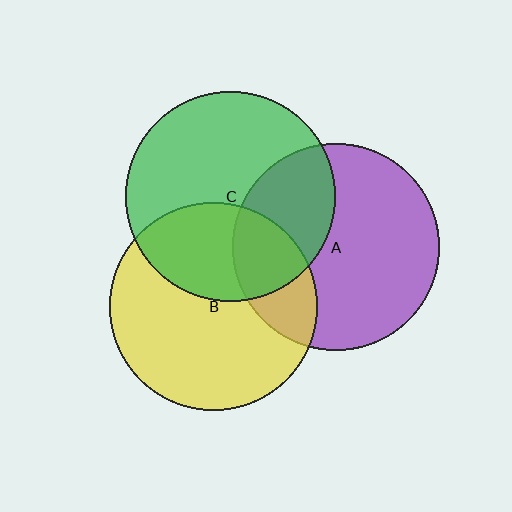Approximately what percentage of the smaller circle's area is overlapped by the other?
Approximately 25%.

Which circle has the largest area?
Circle C (green).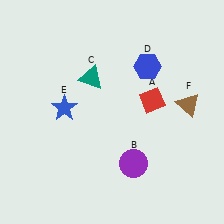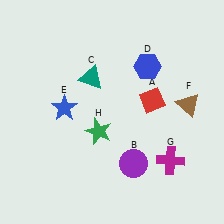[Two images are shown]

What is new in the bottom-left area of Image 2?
A green star (H) was added in the bottom-left area of Image 2.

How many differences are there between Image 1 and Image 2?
There are 2 differences between the two images.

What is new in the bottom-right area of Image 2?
A magenta cross (G) was added in the bottom-right area of Image 2.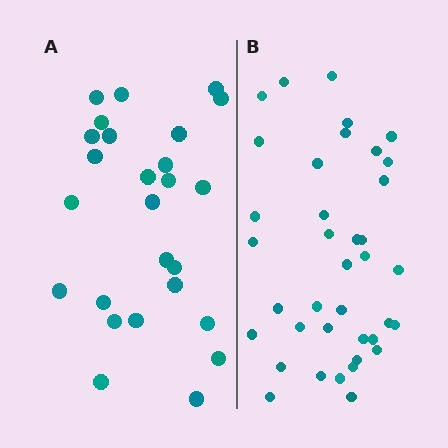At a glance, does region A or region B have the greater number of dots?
Region B (the right region) has more dots.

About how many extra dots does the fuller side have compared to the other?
Region B has roughly 12 or so more dots than region A.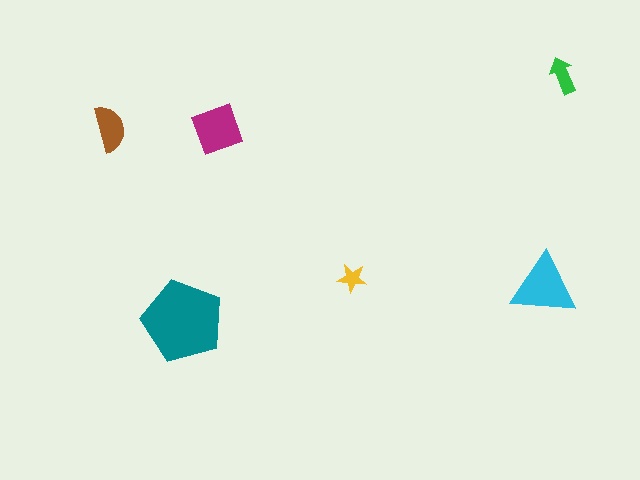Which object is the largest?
The teal pentagon.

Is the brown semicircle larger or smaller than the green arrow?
Larger.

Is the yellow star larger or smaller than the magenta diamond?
Smaller.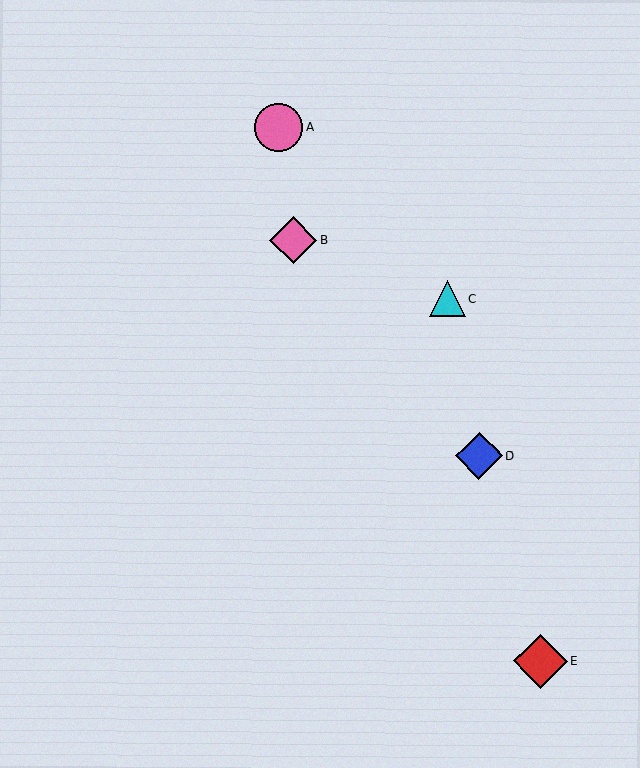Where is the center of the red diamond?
The center of the red diamond is at (540, 661).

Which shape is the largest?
The red diamond (labeled E) is the largest.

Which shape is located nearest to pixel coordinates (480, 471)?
The blue diamond (labeled D) at (479, 456) is nearest to that location.